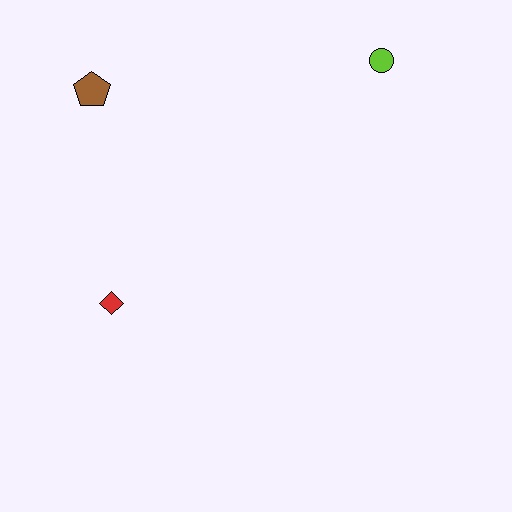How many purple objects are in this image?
There are no purple objects.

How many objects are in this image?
There are 3 objects.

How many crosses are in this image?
There are no crosses.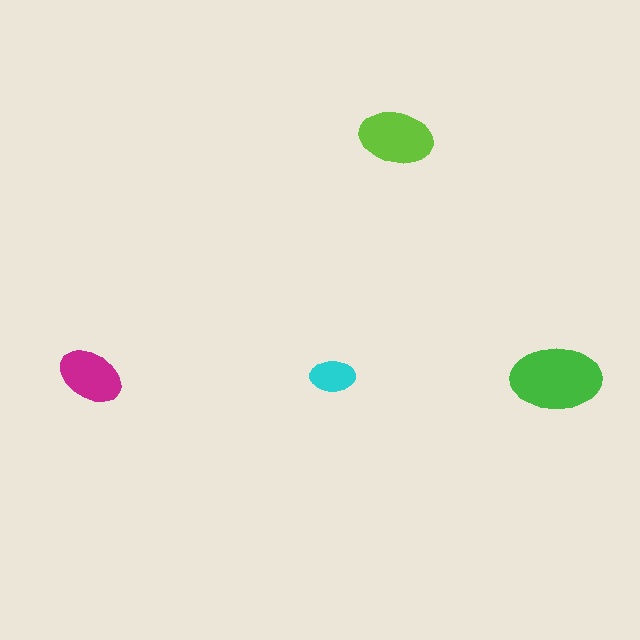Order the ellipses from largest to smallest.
the green one, the lime one, the magenta one, the cyan one.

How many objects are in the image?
There are 4 objects in the image.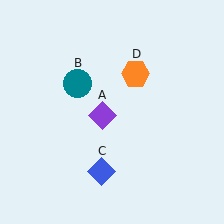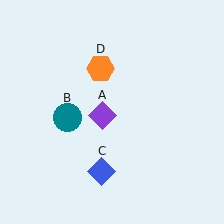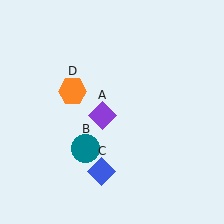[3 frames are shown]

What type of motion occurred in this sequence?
The teal circle (object B), orange hexagon (object D) rotated counterclockwise around the center of the scene.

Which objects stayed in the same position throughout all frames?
Purple diamond (object A) and blue diamond (object C) remained stationary.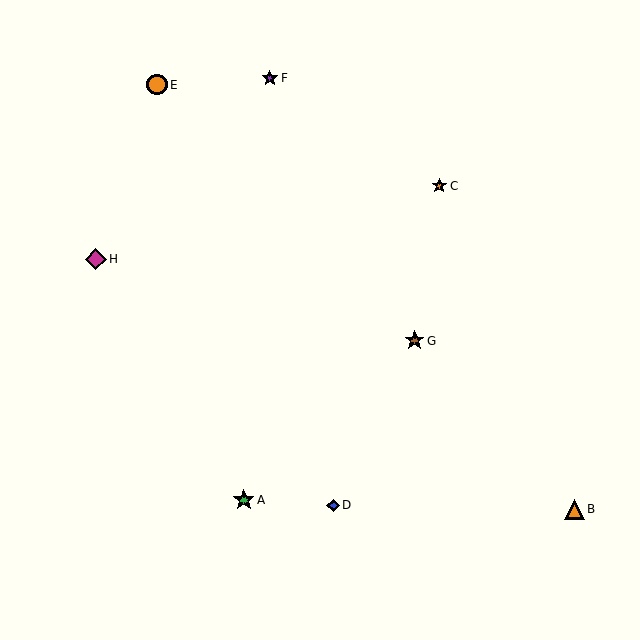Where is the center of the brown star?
The center of the brown star is at (415, 341).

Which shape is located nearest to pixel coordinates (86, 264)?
The magenta diamond (labeled H) at (96, 259) is nearest to that location.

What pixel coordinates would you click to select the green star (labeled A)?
Click at (244, 500) to select the green star A.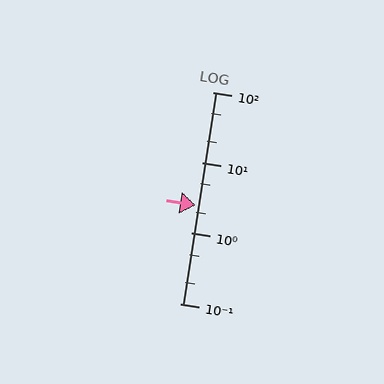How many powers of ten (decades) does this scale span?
The scale spans 3 decades, from 0.1 to 100.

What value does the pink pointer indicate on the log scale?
The pointer indicates approximately 2.5.